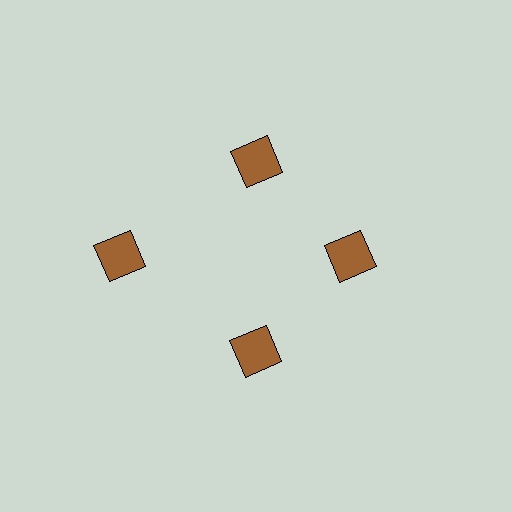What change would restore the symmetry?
The symmetry would be restored by moving it inward, back onto the ring so that all 4 squares sit at equal angles and equal distance from the center.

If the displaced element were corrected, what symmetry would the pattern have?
It would have 4-fold rotational symmetry — the pattern would map onto itself every 90 degrees.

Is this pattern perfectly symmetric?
No. The 4 brown squares are arranged in a ring, but one element near the 9 o'clock position is pushed outward from the center, breaking the 4-fold rotational symmetry.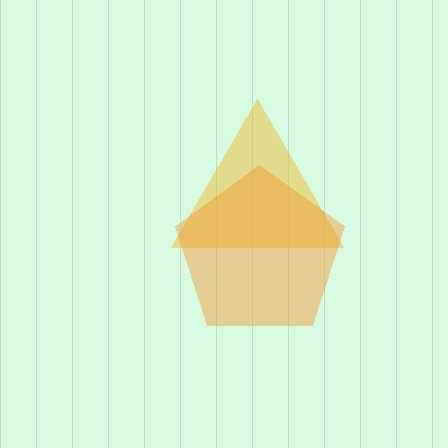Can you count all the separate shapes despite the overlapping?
Yes, there are 2 separate shapes.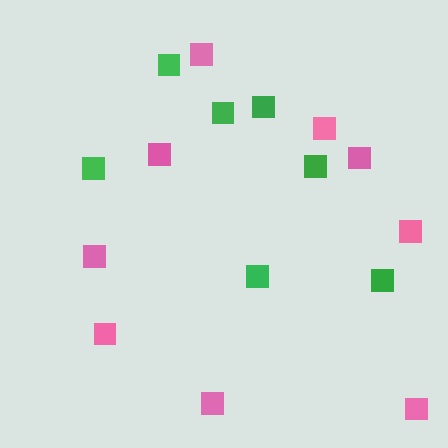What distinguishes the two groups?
There are 2 groups: one group of green squares (7) and one group of pink squares (9).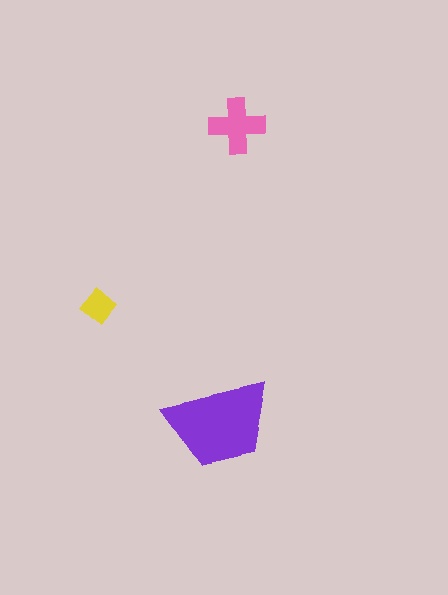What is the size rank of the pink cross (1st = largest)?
2nd.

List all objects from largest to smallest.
The purple trapezoid, the pink cross, the yellow diamond.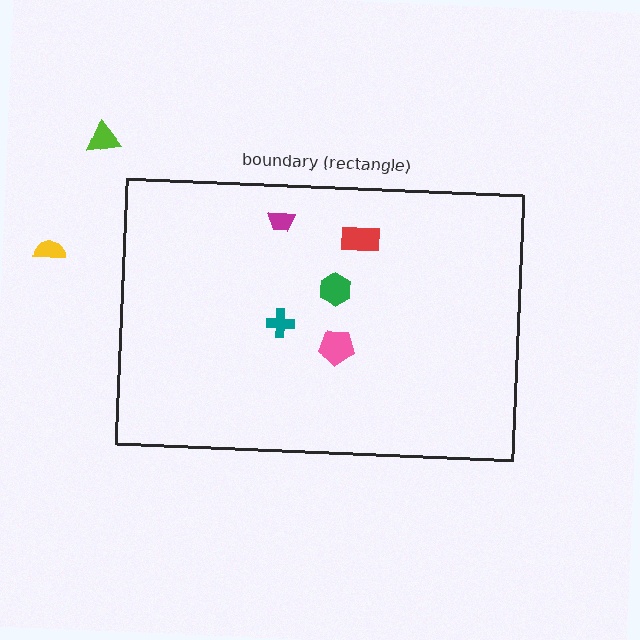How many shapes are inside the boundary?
5 inside, 2 outside.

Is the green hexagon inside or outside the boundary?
Inside.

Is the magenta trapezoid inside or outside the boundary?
Inside.